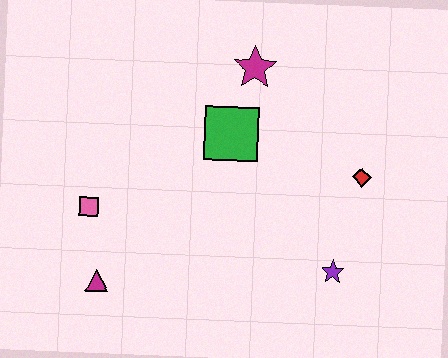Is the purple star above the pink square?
No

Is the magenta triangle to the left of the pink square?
No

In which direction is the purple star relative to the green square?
The purple star is below the green square.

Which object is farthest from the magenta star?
The magenta triangle is farthest from the magenta star.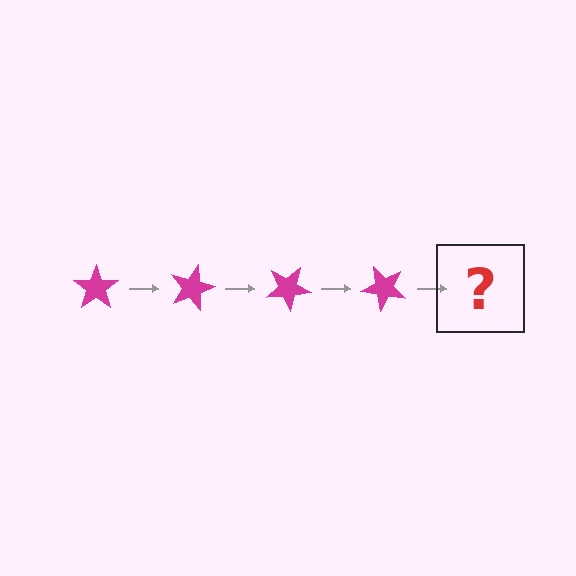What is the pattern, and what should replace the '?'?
The pattern is that the star rotates 15 degrees each step. The '?' should be a magenta star rotated 60 degrees.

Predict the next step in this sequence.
The next step is a magenta star rotated 60 degrees.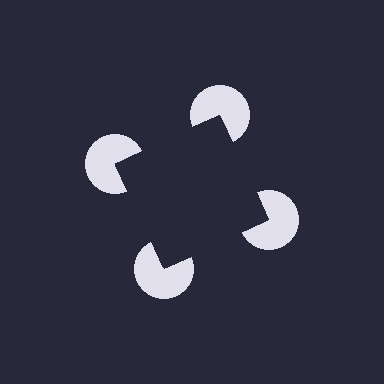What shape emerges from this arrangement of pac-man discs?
An illusory square — its edges are inferred from the aligned wedge cuts in the pac-man discs, not physically drawn.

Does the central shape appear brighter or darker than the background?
It typically appears slightly darker than the background, even though no actual brightness change is drawn.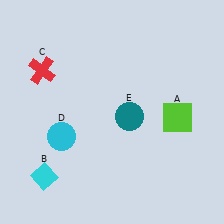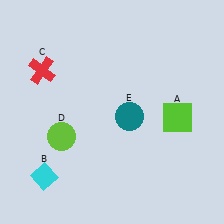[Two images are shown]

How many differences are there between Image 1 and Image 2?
There is 1 difference between the two images.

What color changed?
The circle (D) changed from cyan in Image 1 to lime in Image 2.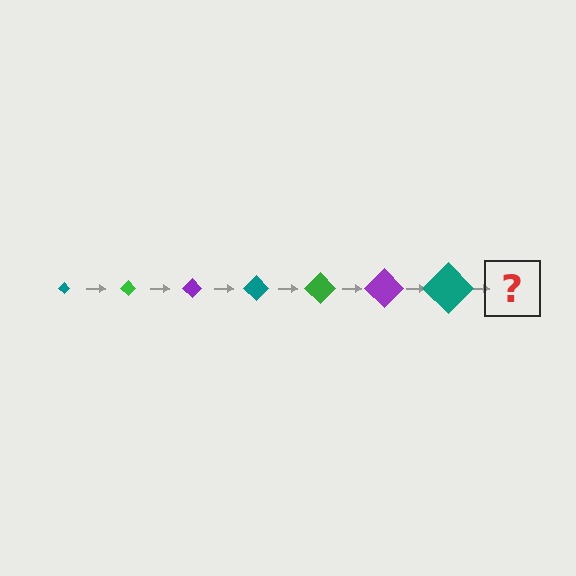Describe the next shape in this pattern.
It should be a green diamond, larger than the previous one.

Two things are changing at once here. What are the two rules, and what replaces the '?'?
The two rules are that the diamond grows larger each step and the color cycles through teal, green, and purple. The '?' should be a green diamond, larger than the previous one.